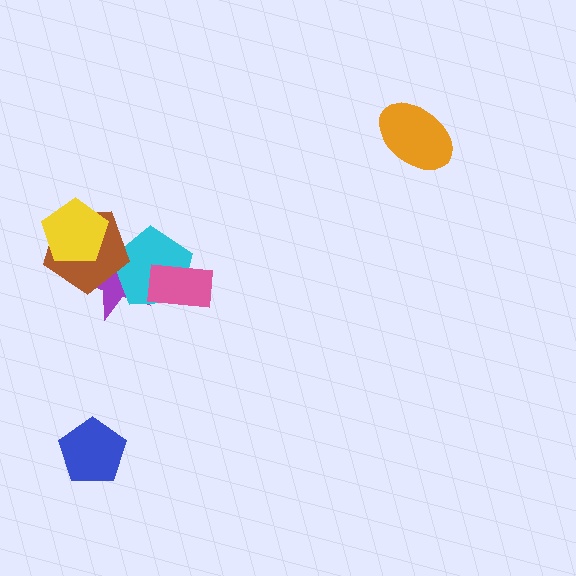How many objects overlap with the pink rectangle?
2 objects overlap with the pink rectangle.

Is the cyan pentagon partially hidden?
Yes, it is partially covered by another shape.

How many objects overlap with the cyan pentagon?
3 objects overlap with the cyan pentagon.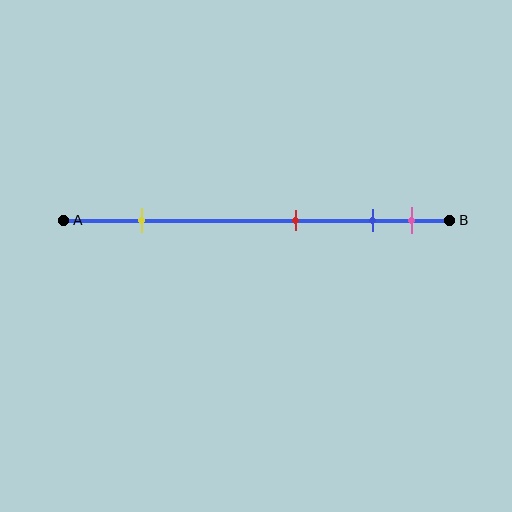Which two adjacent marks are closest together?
The blue and pink marks are the closest adjacent pair.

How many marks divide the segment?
There are 4 marks dividing the segment.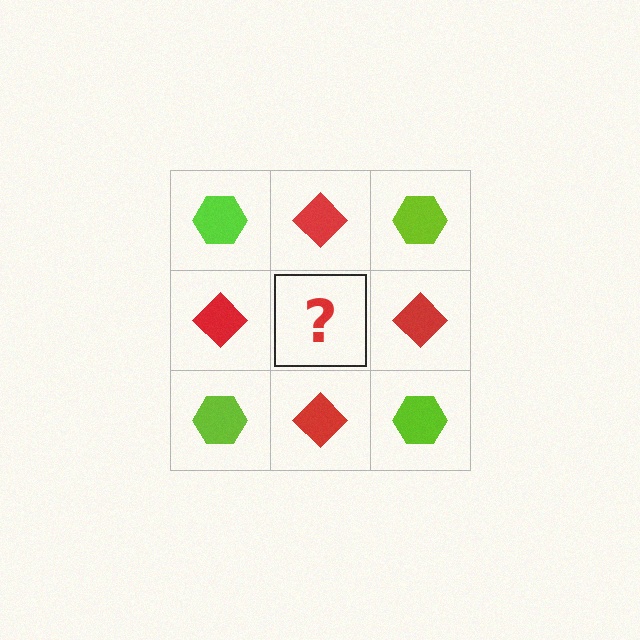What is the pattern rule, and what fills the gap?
The rule is that it alternates lime hexagon and red diamond in a checkerboard pattern. The gap should be filled with a lime hexagon.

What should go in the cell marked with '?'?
The missing cell should contain a lime hexagon.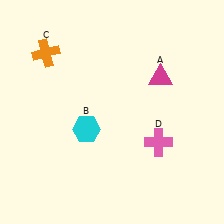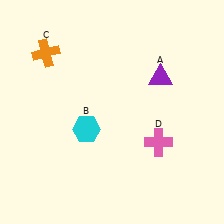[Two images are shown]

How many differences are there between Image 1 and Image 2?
There is 1 difference between the two images.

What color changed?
The triangle (A) changed from magenta in Image 1 to purple in Image 2.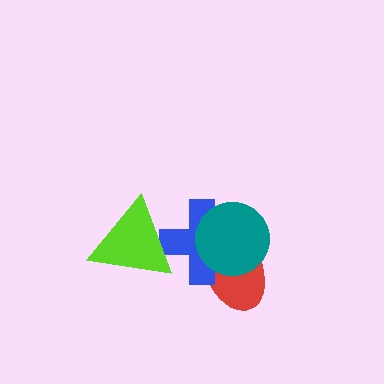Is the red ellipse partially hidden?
Yes, it is partially covered by another shape.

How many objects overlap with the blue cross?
3 objects overlap with the blue cross.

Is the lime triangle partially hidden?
No, no other shape covers it.